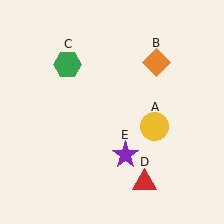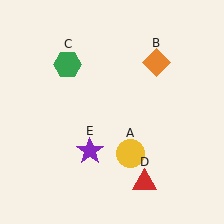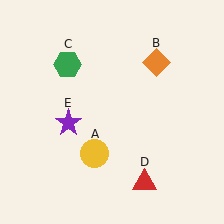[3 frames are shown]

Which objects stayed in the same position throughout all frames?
Orange diamond (object B) and green hexagon (object C) and red triangle (object D) remained stationary.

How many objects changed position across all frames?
2 objects changed position: yellow circle (object A), purple star (object E).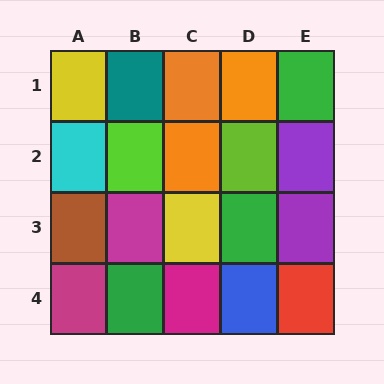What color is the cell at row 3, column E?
Purple.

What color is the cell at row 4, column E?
Red.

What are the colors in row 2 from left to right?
Cyan, lime, orange, lime, purple.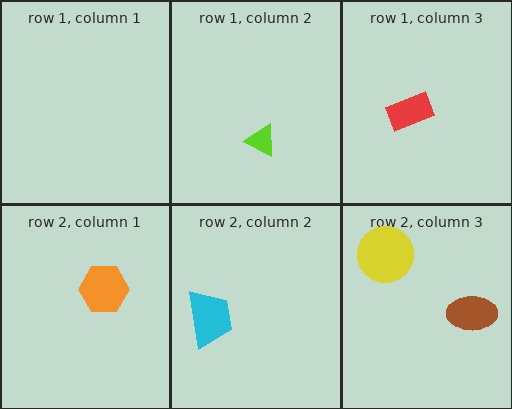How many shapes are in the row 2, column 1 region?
1.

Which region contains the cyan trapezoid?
The row 2, column 2 region.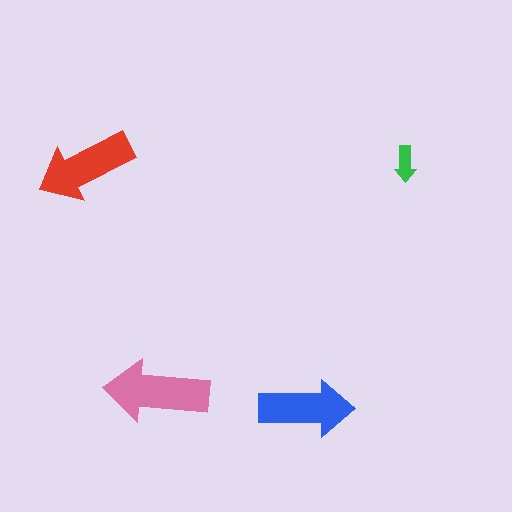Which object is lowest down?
The blue arrow is bottommost.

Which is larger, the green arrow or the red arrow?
The red one.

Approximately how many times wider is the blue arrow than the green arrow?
About 2.5 times wider.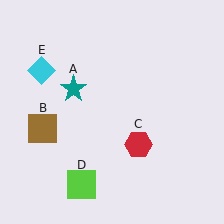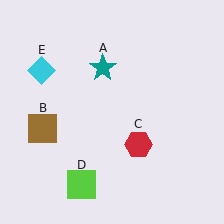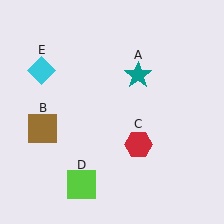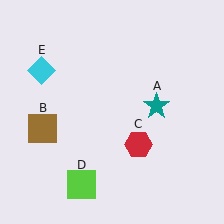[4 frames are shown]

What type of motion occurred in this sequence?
The teal star (object A) rotated clockwise around the center of the scene.